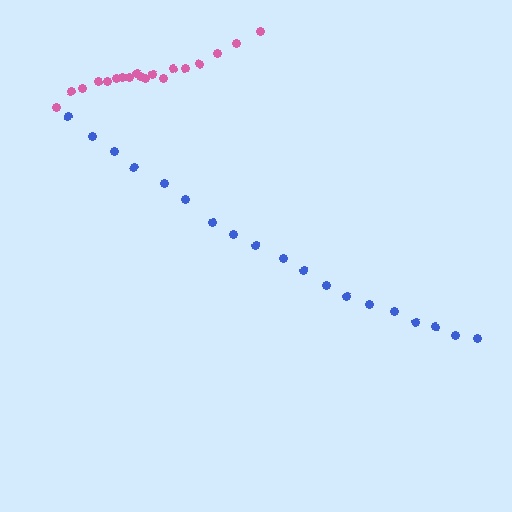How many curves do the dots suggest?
There are 2 distinct paths.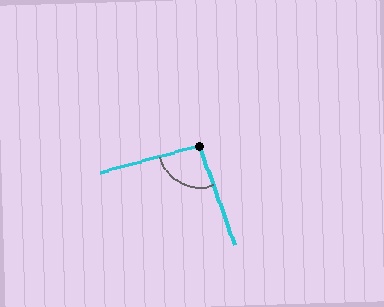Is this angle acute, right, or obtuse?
It is approximately a right angle.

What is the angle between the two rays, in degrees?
Approximately 95 degrees.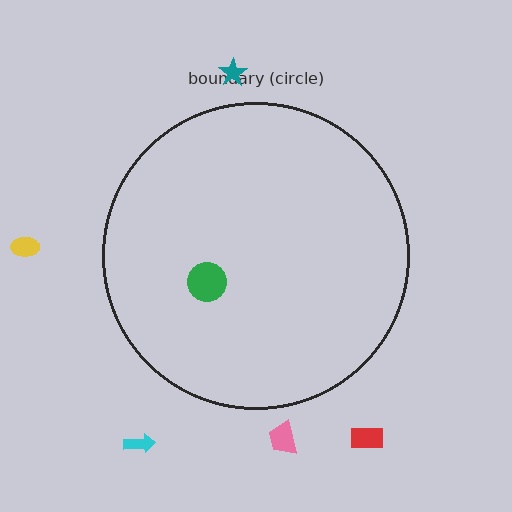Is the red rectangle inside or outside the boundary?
Outside.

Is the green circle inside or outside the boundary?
Inside.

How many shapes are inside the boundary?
1 inside, 5 outside.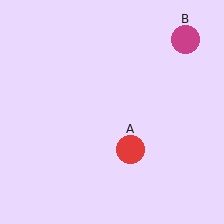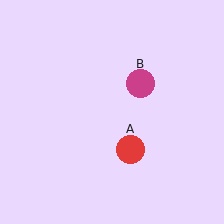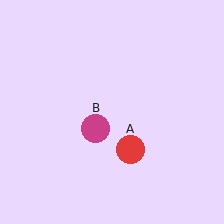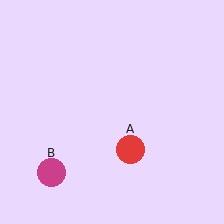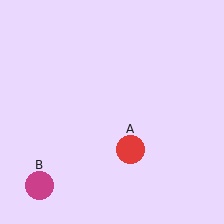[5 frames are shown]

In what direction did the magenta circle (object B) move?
The magenta circle (object B) moved down and to the left.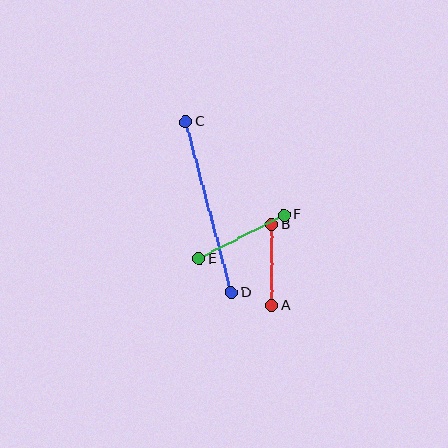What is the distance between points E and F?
The distance is approximately 96 pixels.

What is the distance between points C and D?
The distance is approximately 177 pixels.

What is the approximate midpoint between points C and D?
The midpoint is at approximately (209, 207) pixels.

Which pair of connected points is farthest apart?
Points C and D are farthest apart.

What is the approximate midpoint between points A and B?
The midpoint is at approximately (272, 265) pixels.